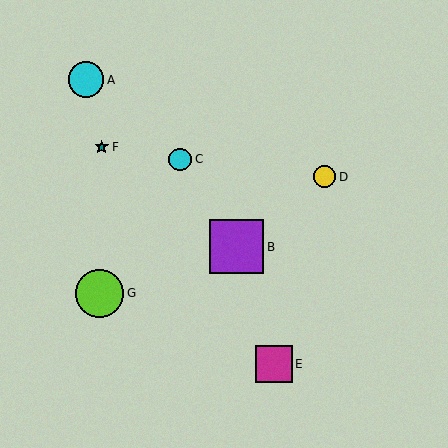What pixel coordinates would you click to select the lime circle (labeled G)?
Click at (100, 293) to select the lime circle G.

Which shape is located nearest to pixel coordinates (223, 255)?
The purple square (labeled B) at (237, 247) is nearest to that location.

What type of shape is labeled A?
Shape A is a cyan circle.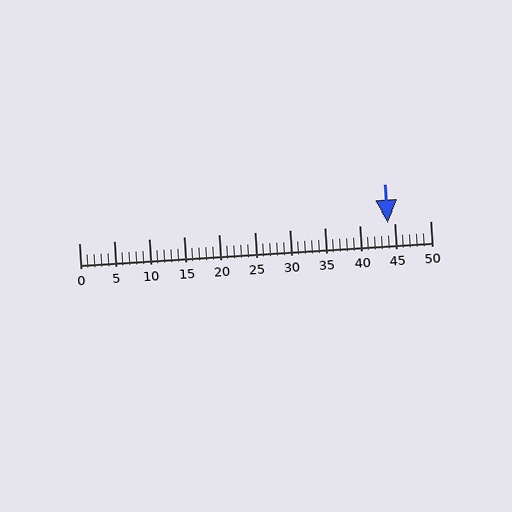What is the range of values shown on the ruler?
The ruler shows values from 0 to 50.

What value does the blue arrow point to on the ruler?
The blue arrow points to approximately 44.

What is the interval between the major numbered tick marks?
The major tick marks are spaced 5 units apart.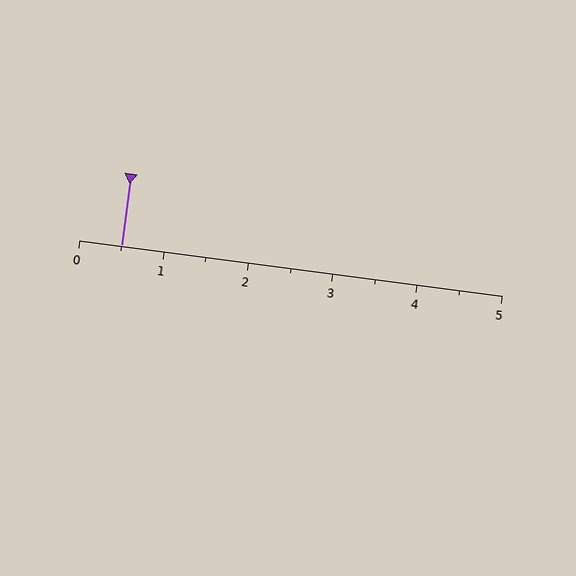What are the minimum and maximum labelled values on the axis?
The axis runs from 0 to 5.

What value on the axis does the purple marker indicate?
The marker indicates approximately 0.5.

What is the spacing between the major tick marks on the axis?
The major ticks are spaced 1 apart.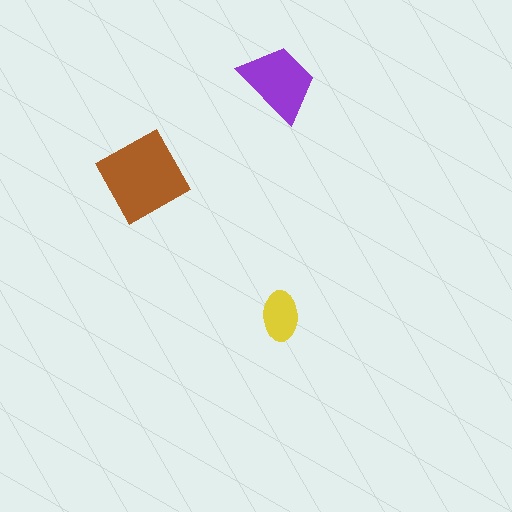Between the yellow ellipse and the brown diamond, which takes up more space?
The brown diamond.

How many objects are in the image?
There are 3 objects in the image.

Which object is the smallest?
The yellow ellipse.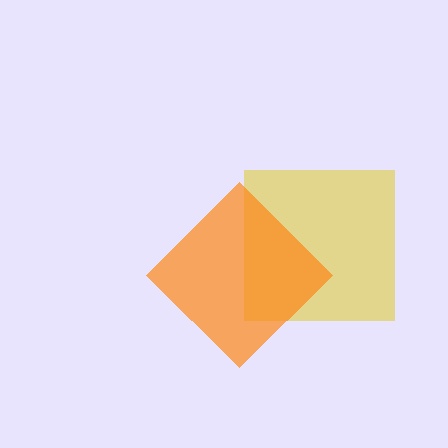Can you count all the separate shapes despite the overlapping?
Yes, there are 2 separate shapes.